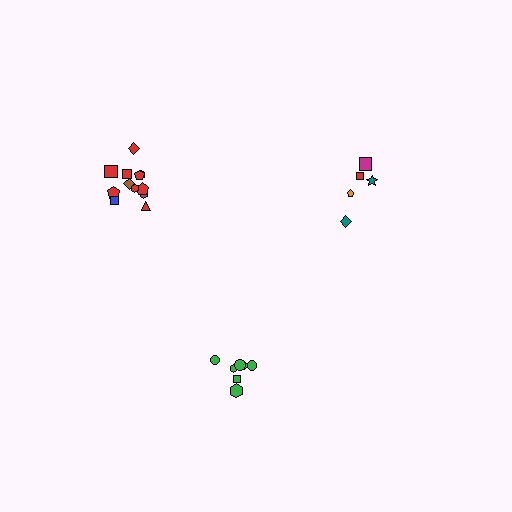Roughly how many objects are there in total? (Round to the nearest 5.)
Roughly 25 objects in total.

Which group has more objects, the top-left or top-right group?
The top-left group.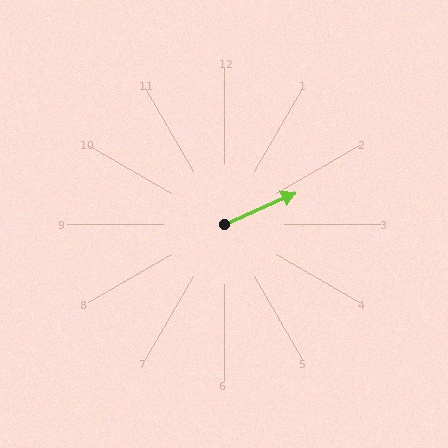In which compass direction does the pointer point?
Northeast.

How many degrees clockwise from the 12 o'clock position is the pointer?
Approximately 66 degrees.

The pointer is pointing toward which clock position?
Roughly 2 o'clock.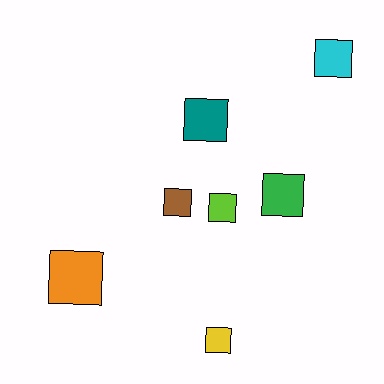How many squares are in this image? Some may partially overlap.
There are 7 squares.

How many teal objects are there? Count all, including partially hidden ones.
There is 1 teal object.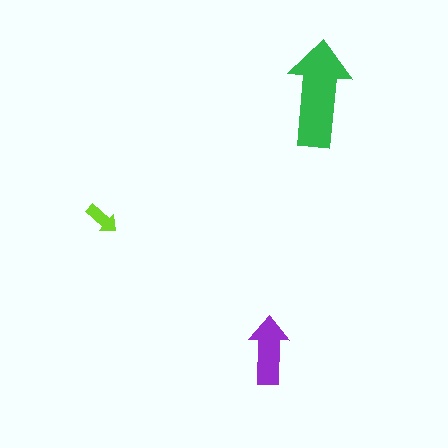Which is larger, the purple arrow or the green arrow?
The green one.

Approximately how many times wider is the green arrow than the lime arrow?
About 3 times wider.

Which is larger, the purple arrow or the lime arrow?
The purple one.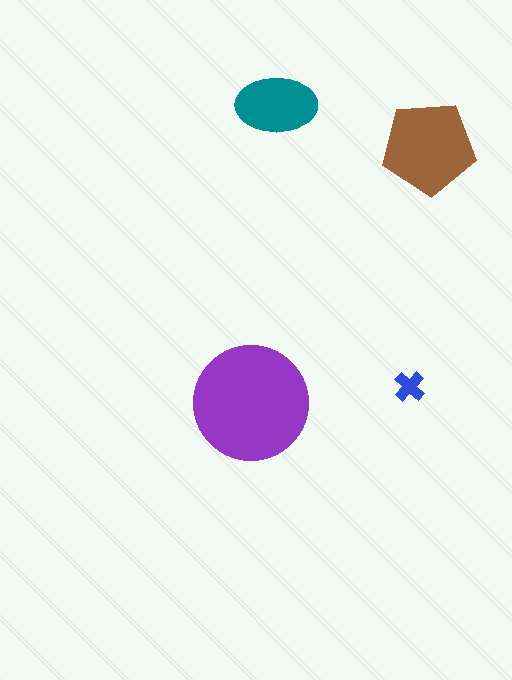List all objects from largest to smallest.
The purple circle, the brown pentagon, the teal ellipse, the blue cross.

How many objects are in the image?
There are 4 objects in the image.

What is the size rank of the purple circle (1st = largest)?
1st.